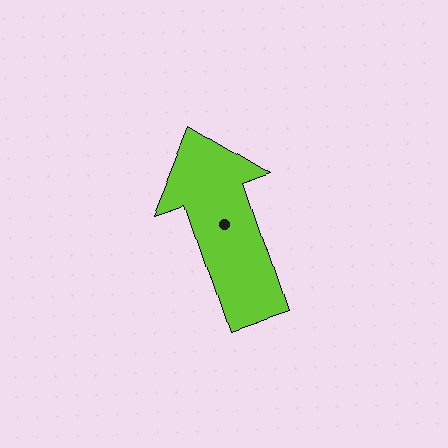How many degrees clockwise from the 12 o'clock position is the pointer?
Approximately 341 degrees.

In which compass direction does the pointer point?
North.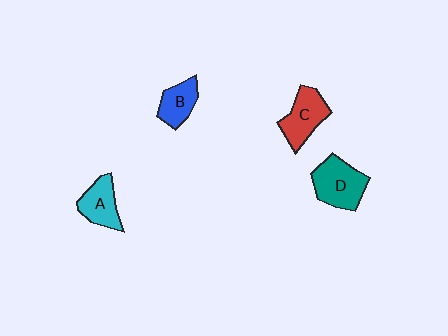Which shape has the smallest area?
Shape B (blue).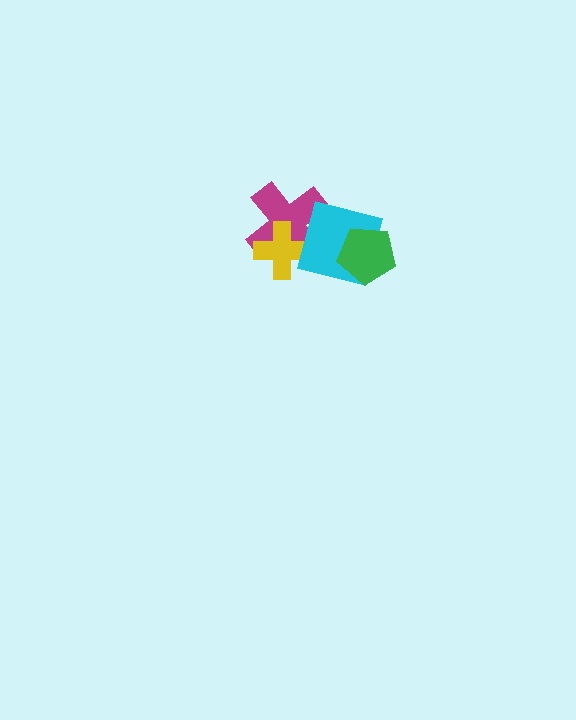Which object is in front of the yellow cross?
The cyan square is in front of the yellow cross.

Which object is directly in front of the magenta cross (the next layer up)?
The yellow cross is directly in front of the magenta cross.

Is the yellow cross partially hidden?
Yes, it is partially covered by another shape.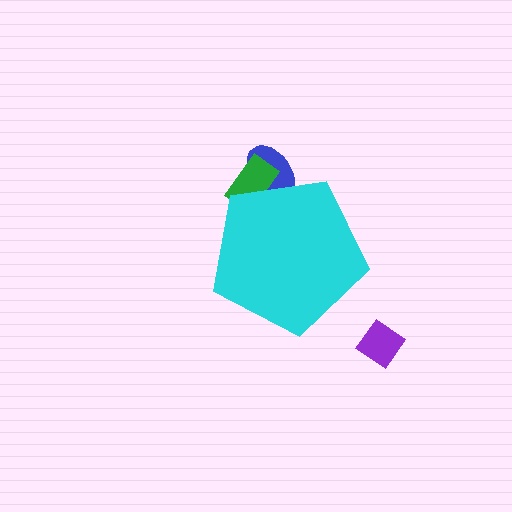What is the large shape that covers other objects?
A cyan pentagon.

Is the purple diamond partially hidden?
No, the purple diamond is fully visible.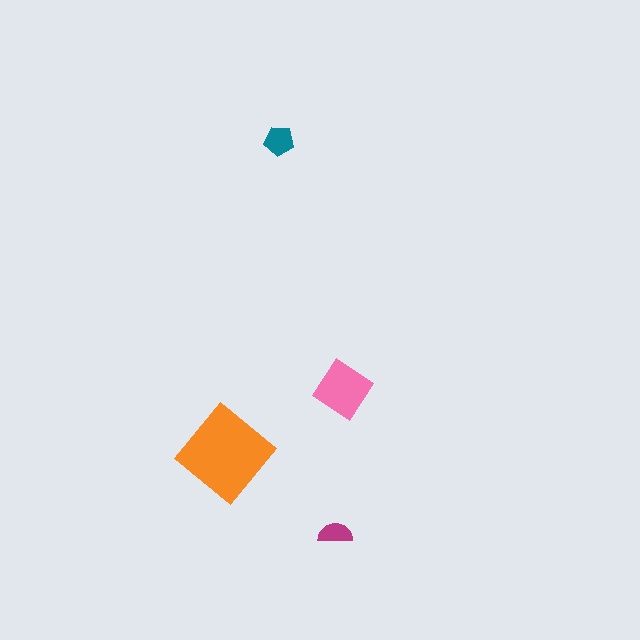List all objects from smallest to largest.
The magenta semicircle, the teal pentagon, the pink diamond, the orange diamond.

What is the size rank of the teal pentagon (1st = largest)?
3rd.